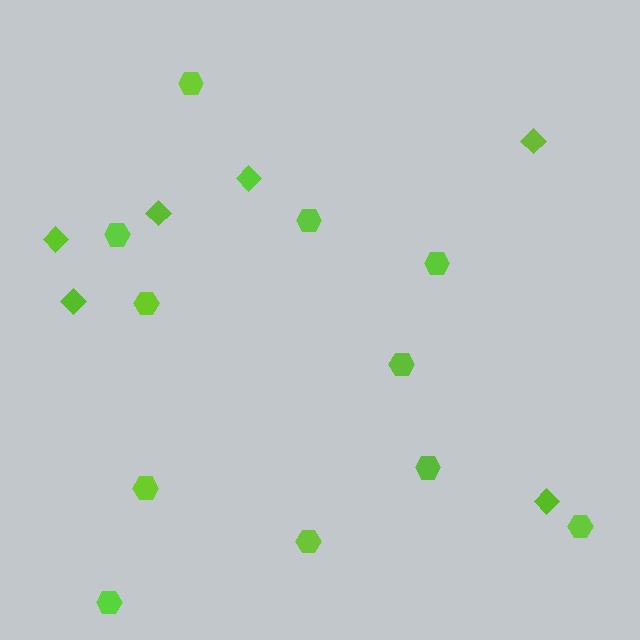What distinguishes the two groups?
There are 2 groups: one group of hexagons (11) and one group of diamonds (6).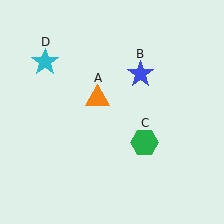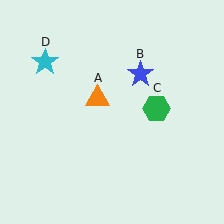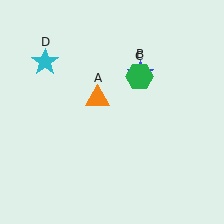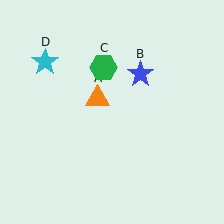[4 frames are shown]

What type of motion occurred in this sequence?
The green hexagon (object C) rotated counterclockwise around the center of the scene.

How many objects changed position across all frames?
1 object changed position: green hexagon (object C).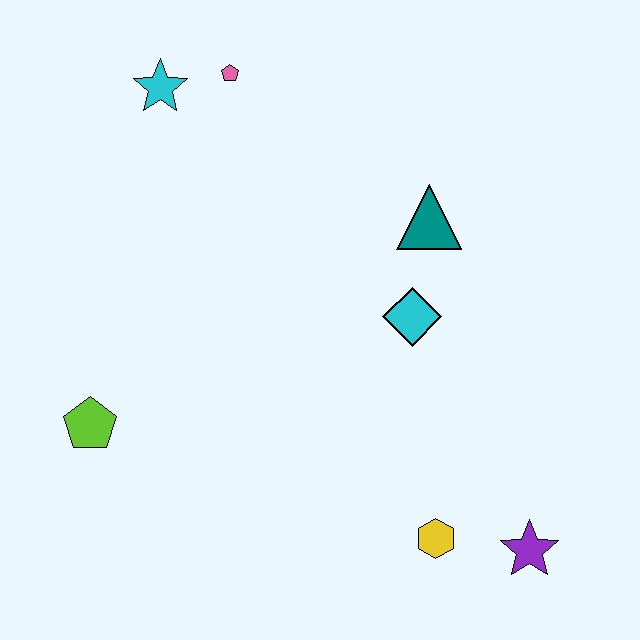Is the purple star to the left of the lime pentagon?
No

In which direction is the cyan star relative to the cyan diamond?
The cyan star is to the left of the cyan diamond.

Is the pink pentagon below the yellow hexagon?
No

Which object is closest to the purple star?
The yellow hexagon is closest to the purple star.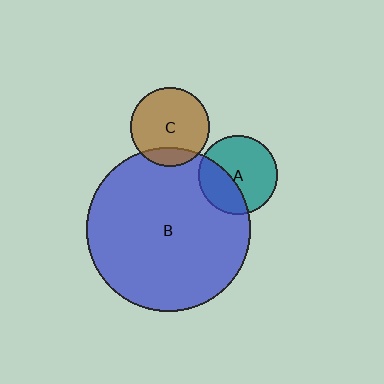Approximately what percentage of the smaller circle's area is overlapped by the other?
Approximately 15%.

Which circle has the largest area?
Circle B (blue).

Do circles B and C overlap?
Yes.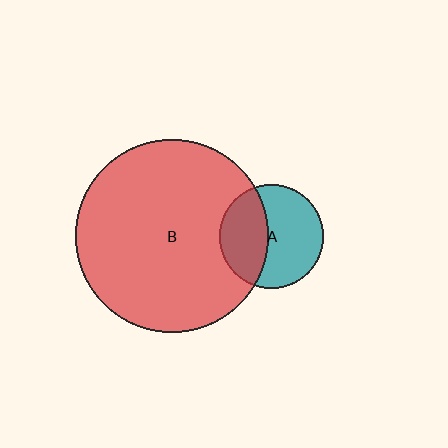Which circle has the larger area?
Circle B (red).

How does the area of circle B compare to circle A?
Approximately 3.5 times.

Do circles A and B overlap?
Yes.